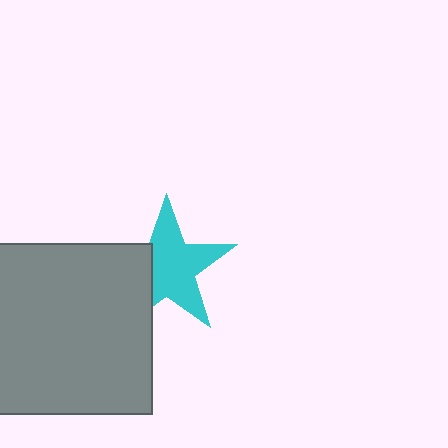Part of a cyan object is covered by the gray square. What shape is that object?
It is a star.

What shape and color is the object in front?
The object in front is a gray square.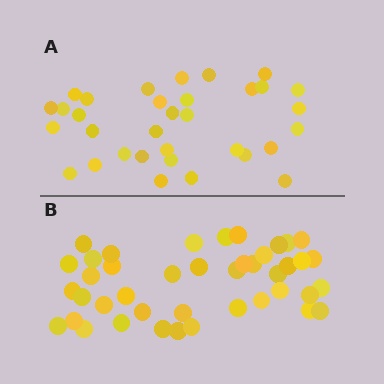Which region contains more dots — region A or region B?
Region B (the bottom region) has more dots.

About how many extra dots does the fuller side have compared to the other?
Region B has roughly 8 or so more dots than region A.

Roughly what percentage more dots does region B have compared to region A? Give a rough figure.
About 25% more.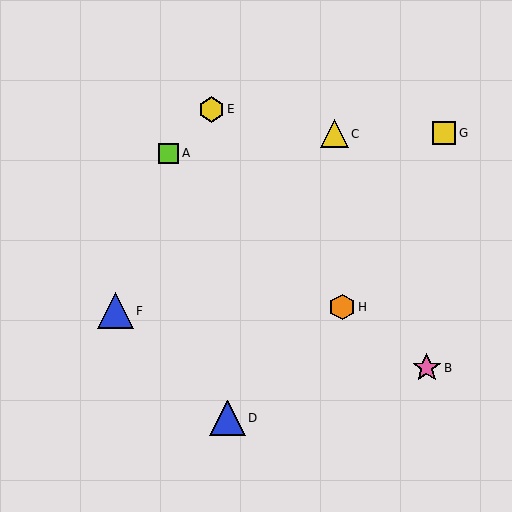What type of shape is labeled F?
Shape F is a blue triangle.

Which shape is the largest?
The blue triangle (labeled F) is the largest.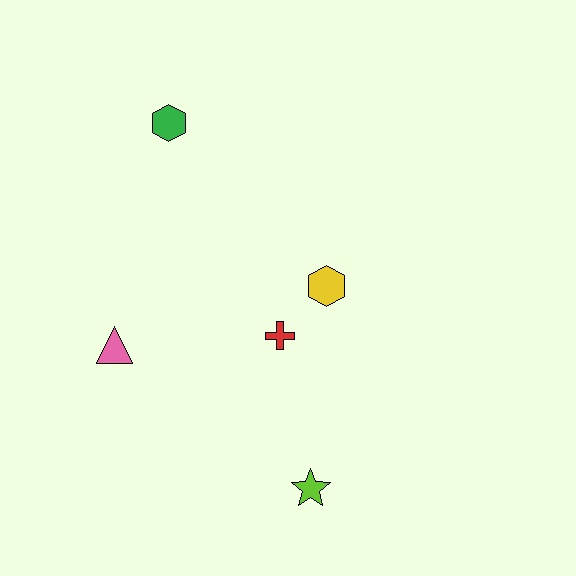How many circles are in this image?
There are no circles.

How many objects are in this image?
There are 5 objects.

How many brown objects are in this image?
There are no brown objects.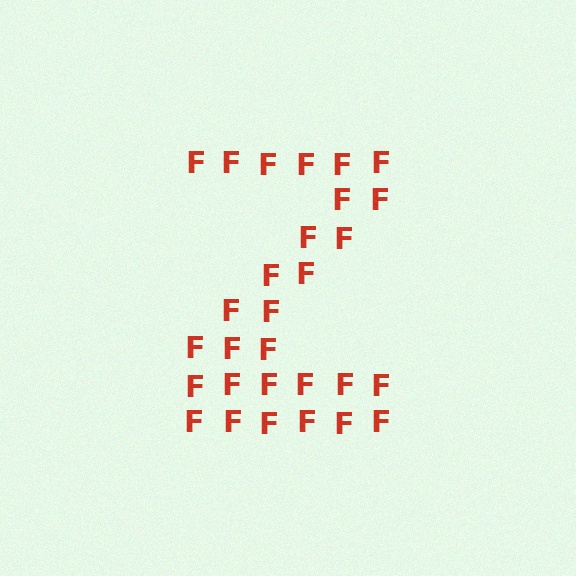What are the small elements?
The small elements are letter F's.